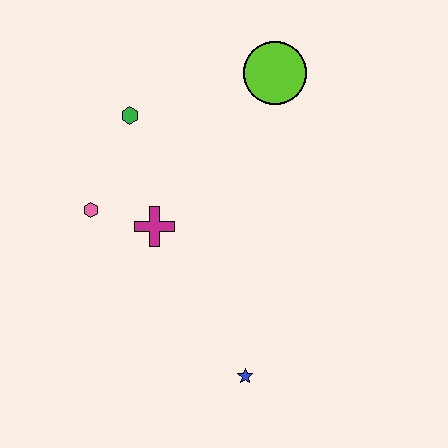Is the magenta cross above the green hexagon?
No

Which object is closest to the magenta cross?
The pink hexagon is closest to the magenta cross.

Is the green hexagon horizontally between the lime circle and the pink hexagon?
Yes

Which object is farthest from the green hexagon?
The blue star is farthest from the green hexagon.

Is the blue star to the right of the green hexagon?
Yes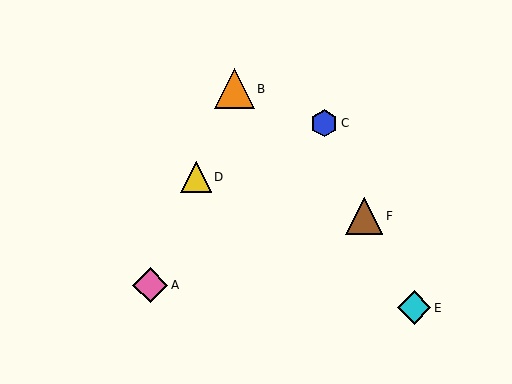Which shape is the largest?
The orange triangle (labeled B) is the largest.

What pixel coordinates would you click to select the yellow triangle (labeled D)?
Click at (196, 177) to select the yellow triangle D.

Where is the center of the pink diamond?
The center of the pink diamond is at (150, 285).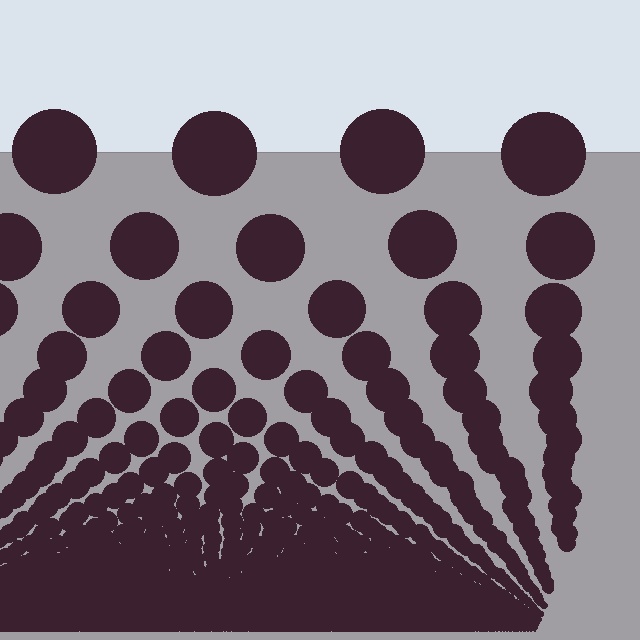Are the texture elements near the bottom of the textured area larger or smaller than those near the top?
Smaller. The gradient is inverted — elements near the bottom are smaller and denser.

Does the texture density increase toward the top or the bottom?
Density increases toward the bottom.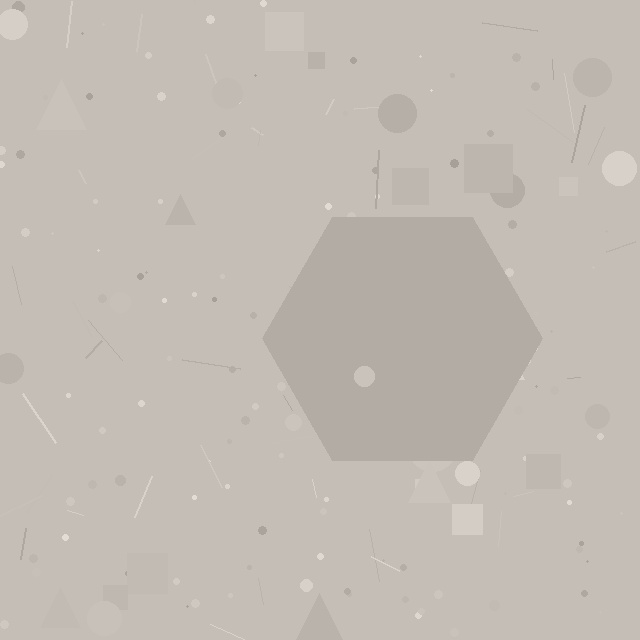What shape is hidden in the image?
A hexagon is hidden in the image.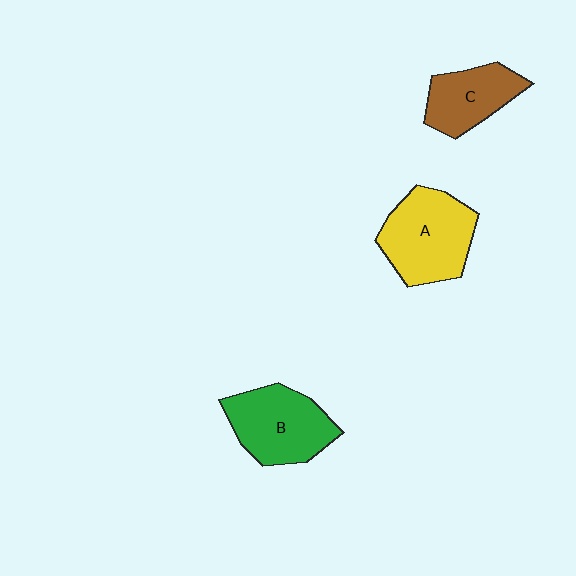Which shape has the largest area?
Shape A (yellow).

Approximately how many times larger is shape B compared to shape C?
Approximately 1.3 times.